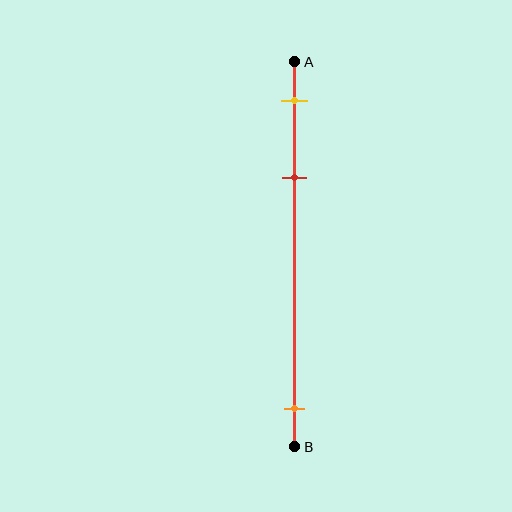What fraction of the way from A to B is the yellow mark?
The yellow mark is approximately 10% (0.1) of the way from A to B.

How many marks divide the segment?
There are 3 marks dividing the segment.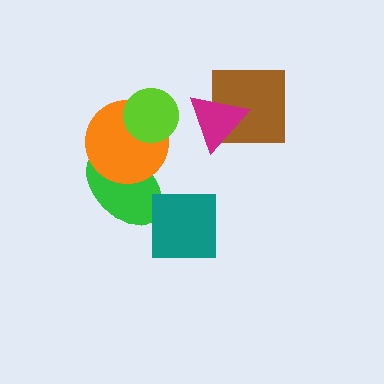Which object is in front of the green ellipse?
The orange circle is in front of the green ellipse.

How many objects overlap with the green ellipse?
1 object overlaps with the green ellipse.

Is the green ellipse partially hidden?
Yes, it is partially covered by another shape.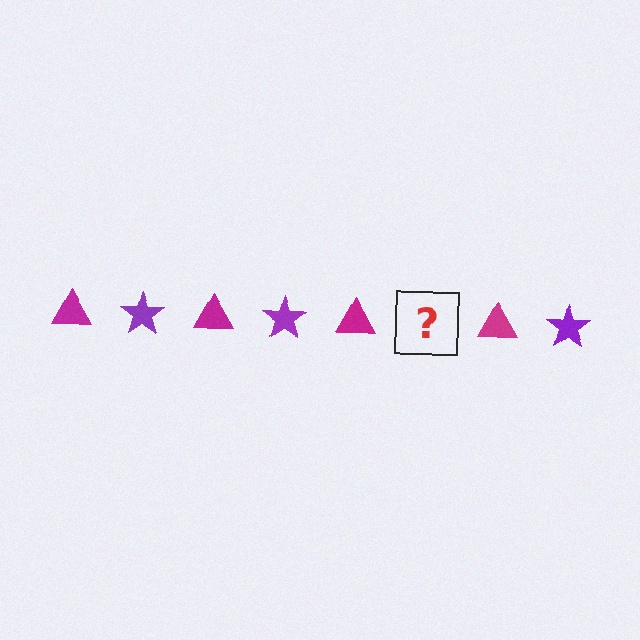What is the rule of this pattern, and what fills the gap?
The rule is that the pattern alternates between magenta triangle and purple star. The gap should be filled with a purple star.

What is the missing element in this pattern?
The missing element is a purple star.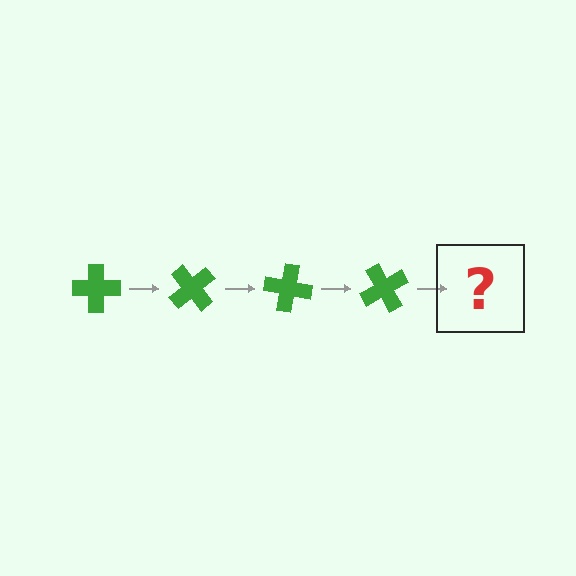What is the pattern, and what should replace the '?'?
The pattern is that the cross rotates 50 degrees each step. The '?' should be a green cross rotated 200 degrees.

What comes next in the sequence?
The next element should be a green cross rotated 200 degrees.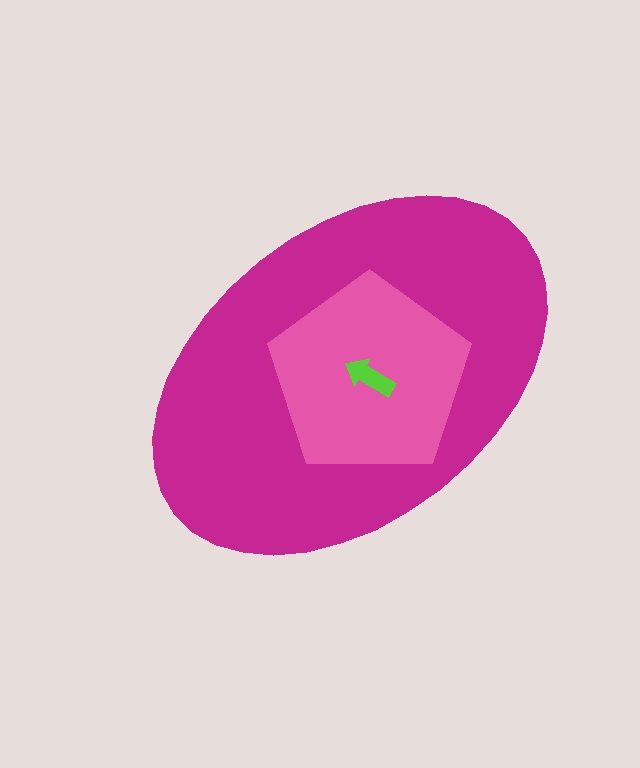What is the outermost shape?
The magenta ellipse.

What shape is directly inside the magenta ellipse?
The pink pentagon.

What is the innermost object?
The lime arrow.